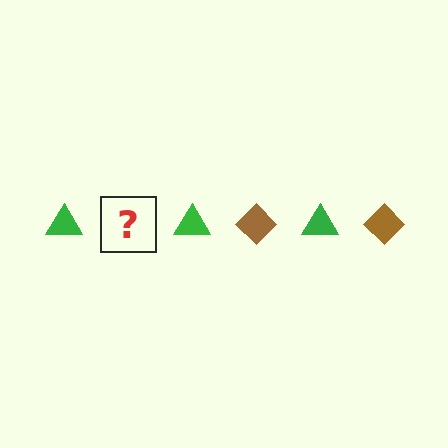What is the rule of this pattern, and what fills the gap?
The rule is that the pattern alternates between green triangle and brown diamond. The gap should be filled with a brown diamond.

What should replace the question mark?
The question mark should be replaced with a brown diamond.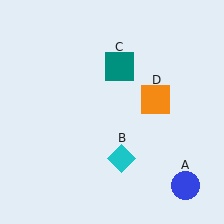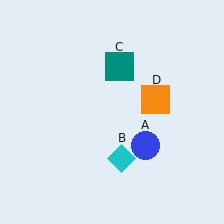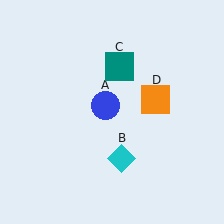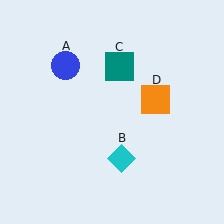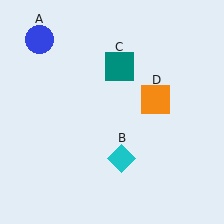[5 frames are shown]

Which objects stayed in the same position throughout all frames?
Cyan diamond (object B) and teal square (object C) and orange square (object D) remained stationary.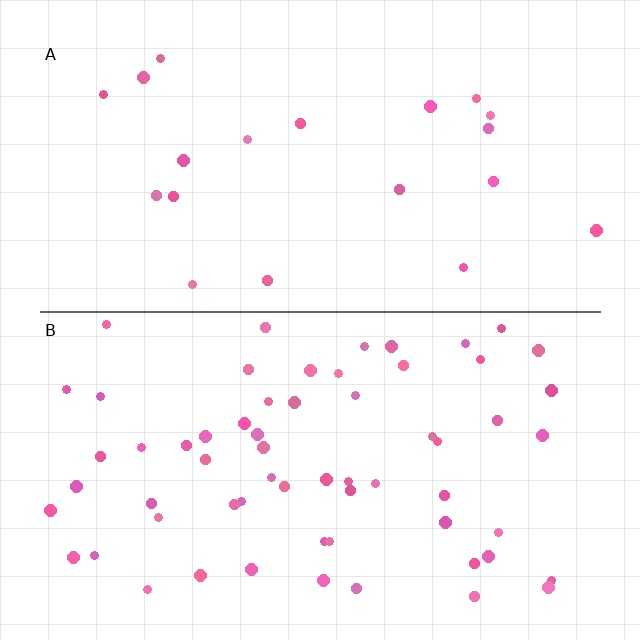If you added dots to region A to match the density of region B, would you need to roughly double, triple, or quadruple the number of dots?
Approximately triple.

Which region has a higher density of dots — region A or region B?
B (the bottom).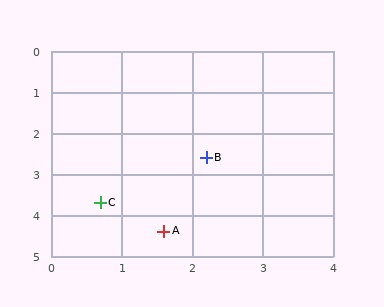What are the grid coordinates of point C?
Point C is at approximately (0.7, 3.7).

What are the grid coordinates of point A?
Point A is at approximately (1.6, 4.4).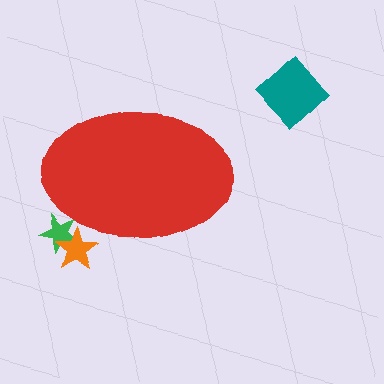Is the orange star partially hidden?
Yes, the orange star is partially hidden behind the red ellipse.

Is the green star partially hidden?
Yes, the green star is partially hidden behind the red ellipse.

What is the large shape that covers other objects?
A red ellipse.